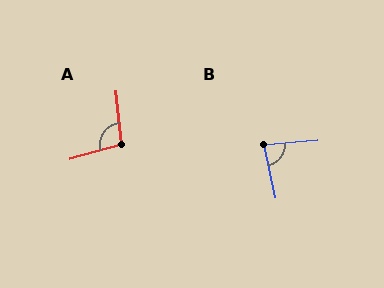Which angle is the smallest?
B, at approximately 83 degrees.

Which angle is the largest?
A, at approximately 100 degrees.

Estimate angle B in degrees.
Approximately 83 degrees.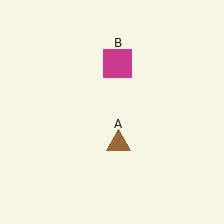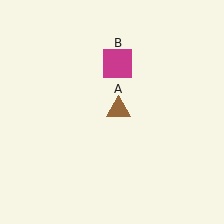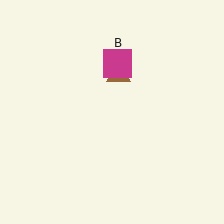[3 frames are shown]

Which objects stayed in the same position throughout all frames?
Magenta square (object B) remained stationary.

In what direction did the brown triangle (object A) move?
The brown triangle (object A) moved up.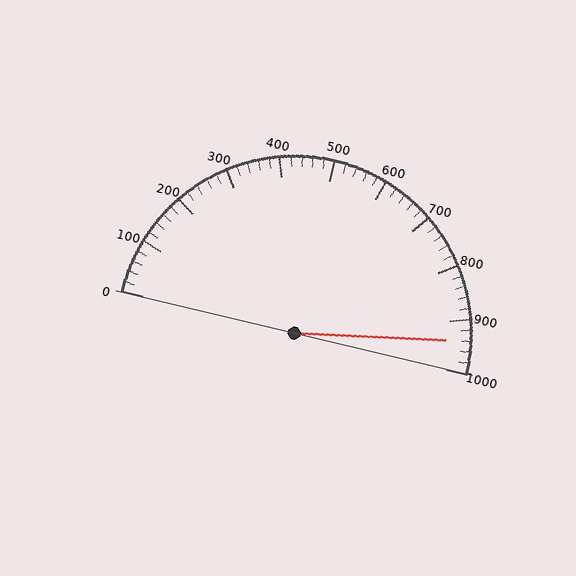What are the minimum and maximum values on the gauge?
The gauge ranges from 0 to 1000.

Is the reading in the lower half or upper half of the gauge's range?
The reading is in the upper half of the range (0 to 1000).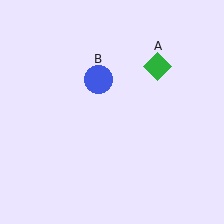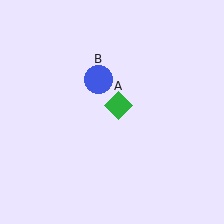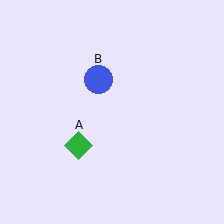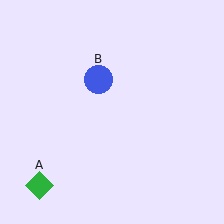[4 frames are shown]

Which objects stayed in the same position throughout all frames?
Blue circle (object B) remained stationary.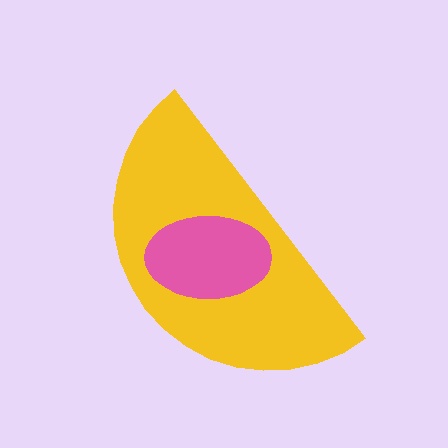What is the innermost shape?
The pink ellipse.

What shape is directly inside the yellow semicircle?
The pink ellipse.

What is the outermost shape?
The yellow semicircle.